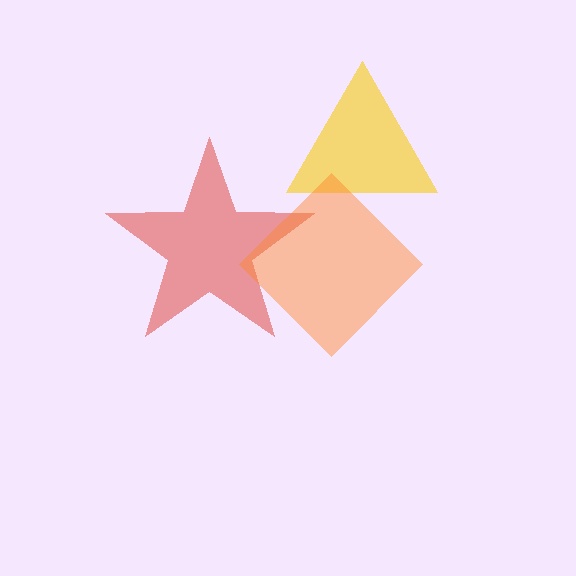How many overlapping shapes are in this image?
There are 3 overlapping shapes in the image.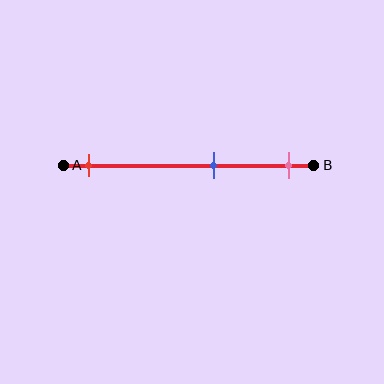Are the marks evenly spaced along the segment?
No, the marks are not evenly spaced.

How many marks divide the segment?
There are 3 marks dividing the segment.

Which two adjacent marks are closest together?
The blue and pink marks are the closest adjacent pair.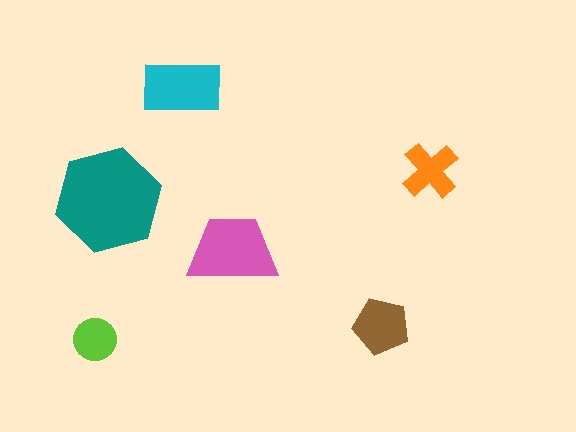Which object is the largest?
The teal hexagon.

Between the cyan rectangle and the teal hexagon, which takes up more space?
The teal hexagon.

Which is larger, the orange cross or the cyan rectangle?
The cyan rectangle.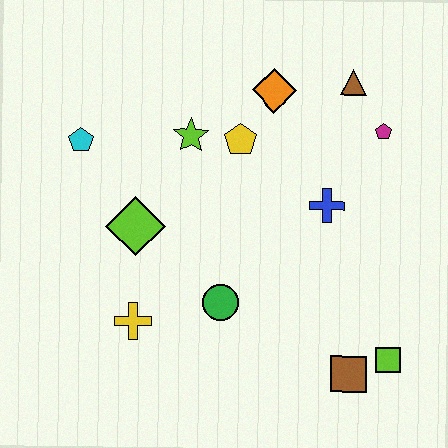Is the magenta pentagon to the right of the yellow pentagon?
Yes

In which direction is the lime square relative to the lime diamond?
The lime square is to the right of the lime diamond.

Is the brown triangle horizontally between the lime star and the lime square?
Yes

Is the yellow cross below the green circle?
Yes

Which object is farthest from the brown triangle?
The yellow cross is farthest from the brown triangle.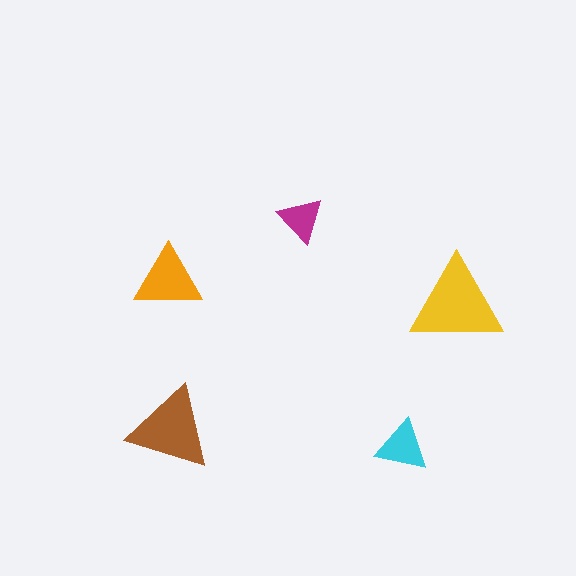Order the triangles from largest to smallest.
the yellow one, the brown one, the orange one, the cyan one, the magenta one.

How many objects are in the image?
There are 5 objects in the image.